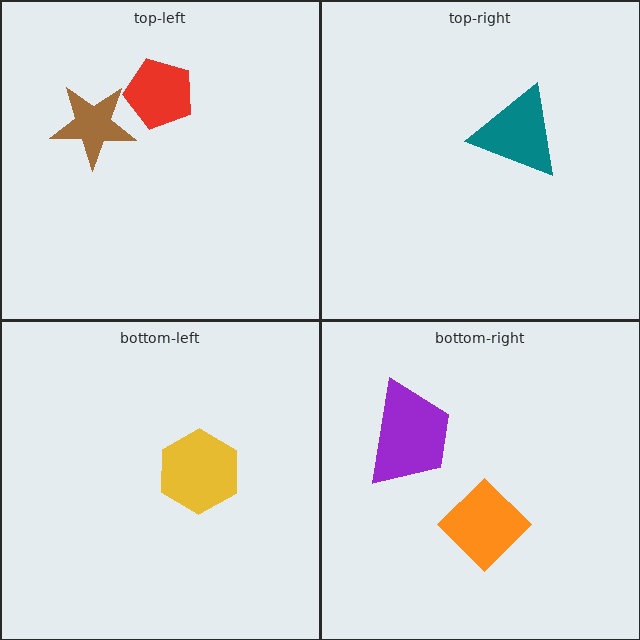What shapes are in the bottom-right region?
The orange diamond, the purple trapezoid.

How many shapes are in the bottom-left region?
1.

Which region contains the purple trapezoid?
The bottom-right region.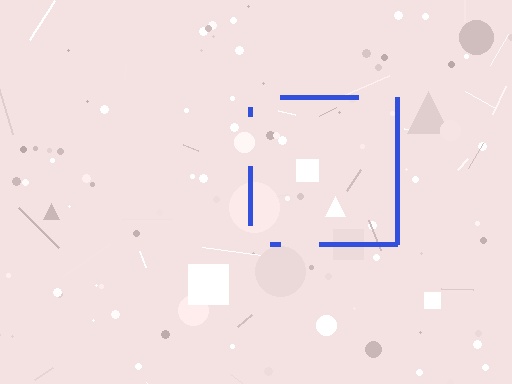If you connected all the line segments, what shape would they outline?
They would outline a square.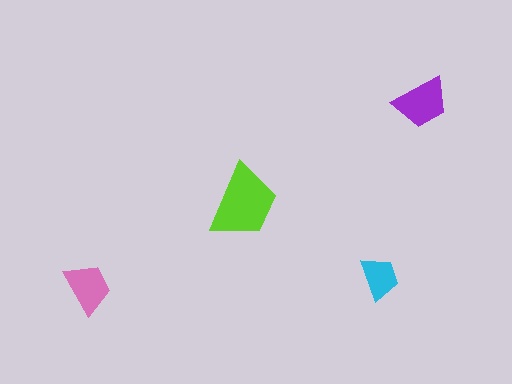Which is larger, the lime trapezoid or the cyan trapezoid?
The lime one.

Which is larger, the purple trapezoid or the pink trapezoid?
The purple one.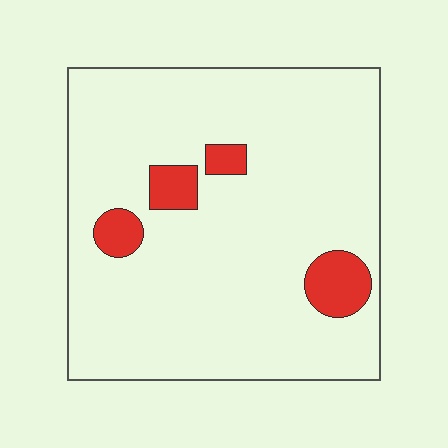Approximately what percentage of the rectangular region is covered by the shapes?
Approximately 10%.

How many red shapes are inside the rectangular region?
4.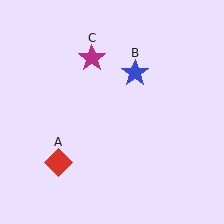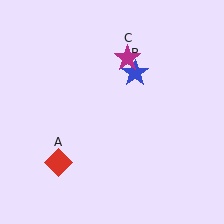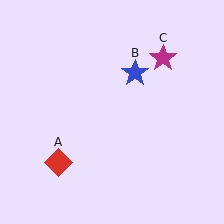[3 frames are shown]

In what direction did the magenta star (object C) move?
The magenta star (object C) moved right.